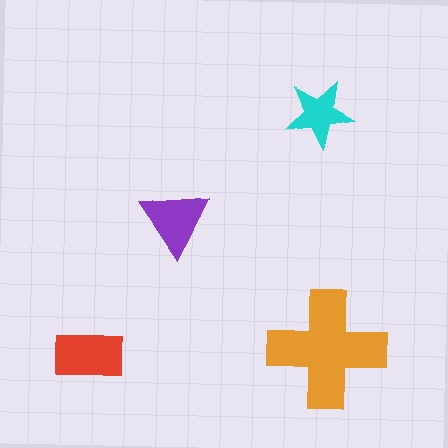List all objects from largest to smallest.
The orange cross, the red rectangle, the purple triangle, the cyan star.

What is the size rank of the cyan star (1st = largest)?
4th.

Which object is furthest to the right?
The orange cross is rightmost.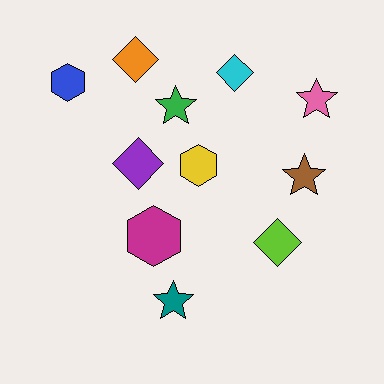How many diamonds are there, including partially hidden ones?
There are 4 diamonds.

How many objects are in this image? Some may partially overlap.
There are 11 objects.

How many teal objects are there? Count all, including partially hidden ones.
There is 1 teal object.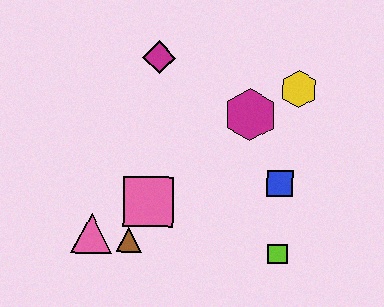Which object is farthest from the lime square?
The magenta diamond is farthest from the lime square.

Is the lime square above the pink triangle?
No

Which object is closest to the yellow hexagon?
The magenta hexagon is closest to the yellow hexagon.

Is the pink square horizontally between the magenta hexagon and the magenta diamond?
No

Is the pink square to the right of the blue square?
No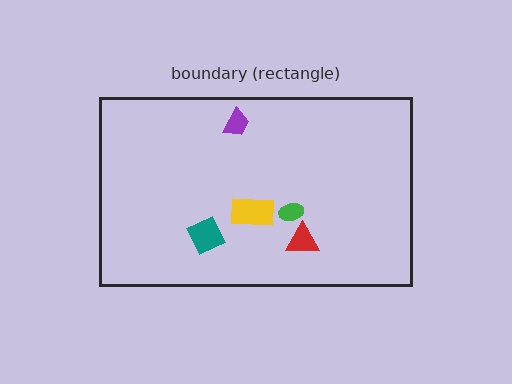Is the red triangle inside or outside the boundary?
Inside.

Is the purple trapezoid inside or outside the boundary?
Inside.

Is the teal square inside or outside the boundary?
Inside.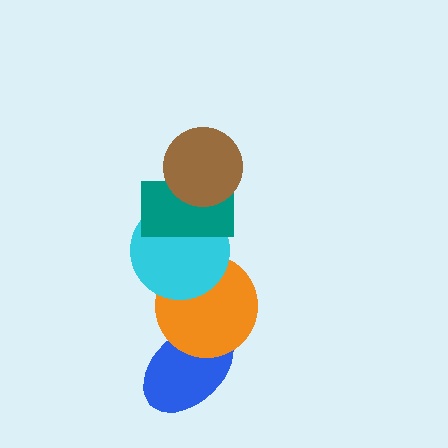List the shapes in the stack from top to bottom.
From top to bottom: the brown circle, the teal rectangle, the cyan circle, the orange circle, the blue ellipse.